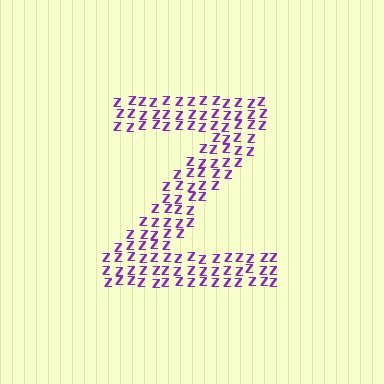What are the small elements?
The small elements are letter Z's.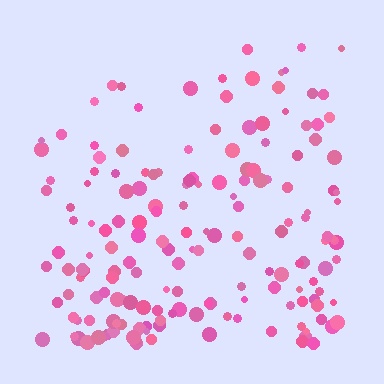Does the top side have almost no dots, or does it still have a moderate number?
Still a moderate number, just noticeably fewer than the bottom.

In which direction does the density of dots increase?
From top to bottom, with the bottom side densest.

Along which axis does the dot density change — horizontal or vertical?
Vertical.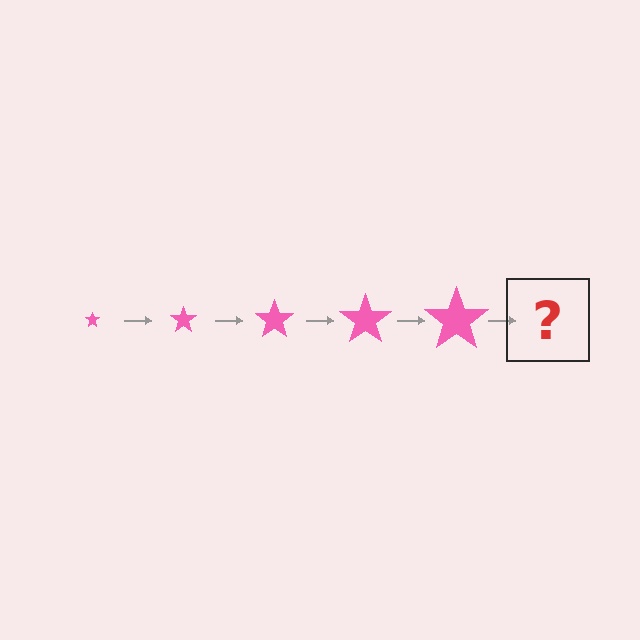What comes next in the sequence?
The next element should be a pink star, larger than the previous one.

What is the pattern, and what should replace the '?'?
The pattern is that the star gets progressively larger each step. The '?' should be a pink star, larger than the previous one.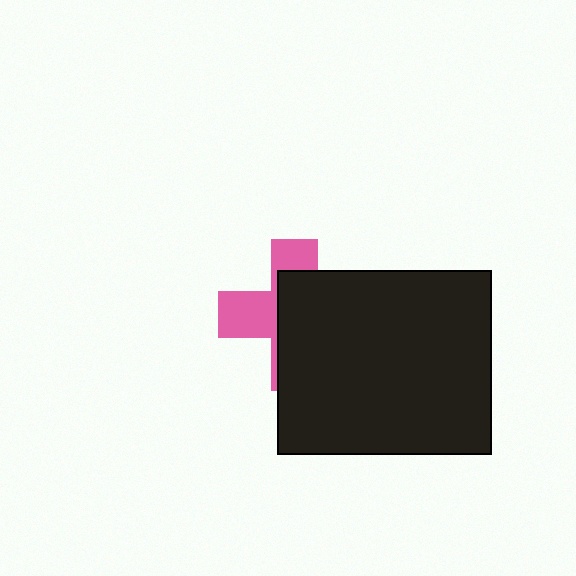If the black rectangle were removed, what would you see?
You would see the complete pink cross.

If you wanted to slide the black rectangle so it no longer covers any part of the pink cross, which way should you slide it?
Slide it right — that is the most direct way to separate the two shapes.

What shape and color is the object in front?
The object in front is a black rectangle.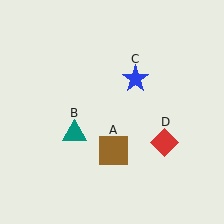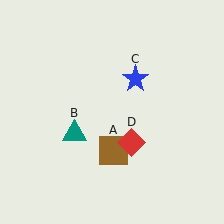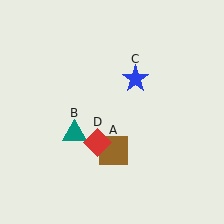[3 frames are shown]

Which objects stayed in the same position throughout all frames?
Brown square (object A) and teal triangle (object B) and blue star (object C) remained stationary.